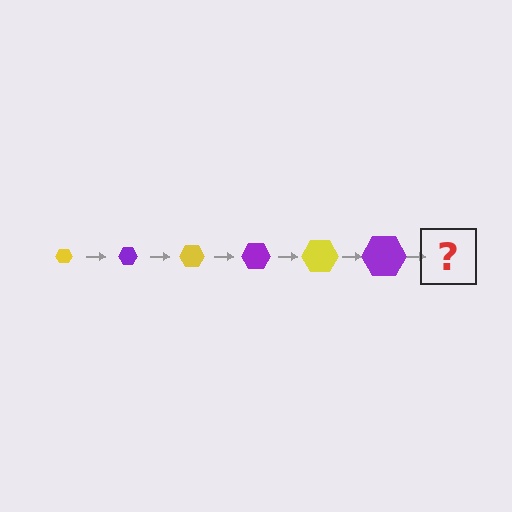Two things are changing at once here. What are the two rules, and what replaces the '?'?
The two rules are that the hexagon grows larger each step and the color cycles through yellow and purple. The '?' should be a yellow hexagon, larger than the previous one.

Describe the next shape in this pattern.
It should be a yellow hexagon, larger than the previous one.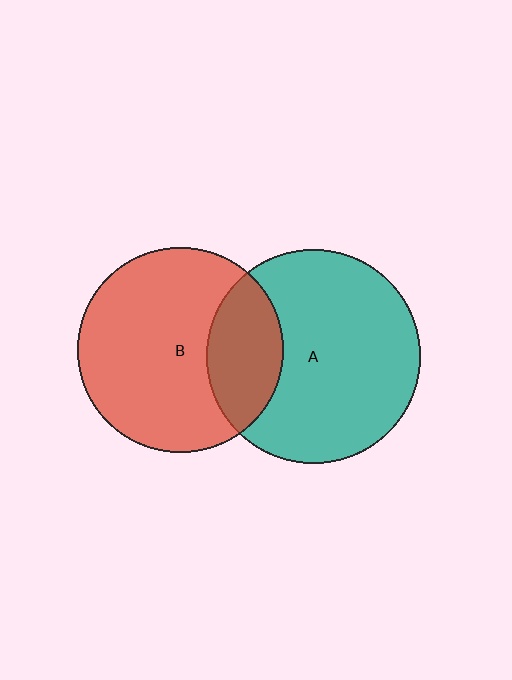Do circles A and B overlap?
Yes.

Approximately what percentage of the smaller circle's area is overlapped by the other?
Approximately 25%.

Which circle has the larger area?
Circle A (teal).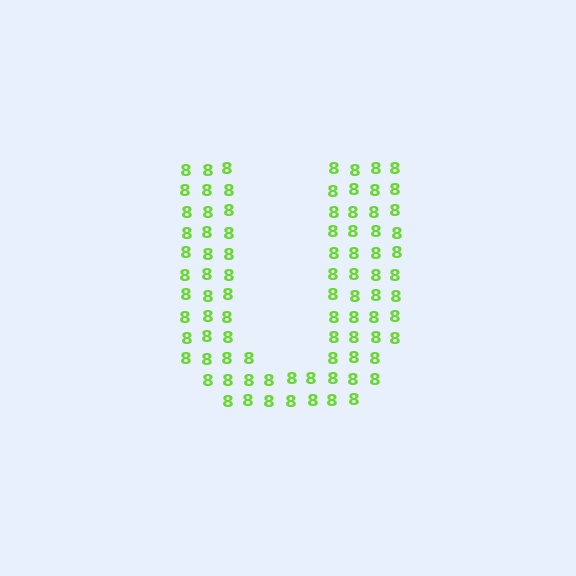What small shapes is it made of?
It is made of small digit 8's.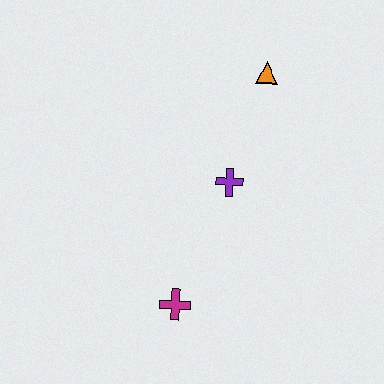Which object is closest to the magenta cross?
The purple cross is closest to the magenta cross.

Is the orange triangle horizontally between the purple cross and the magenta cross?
No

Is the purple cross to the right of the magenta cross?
Yes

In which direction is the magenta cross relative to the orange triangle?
The magenta cross is below the orange triangle.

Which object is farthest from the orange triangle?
The magenta cross is farthest from the orange triangle.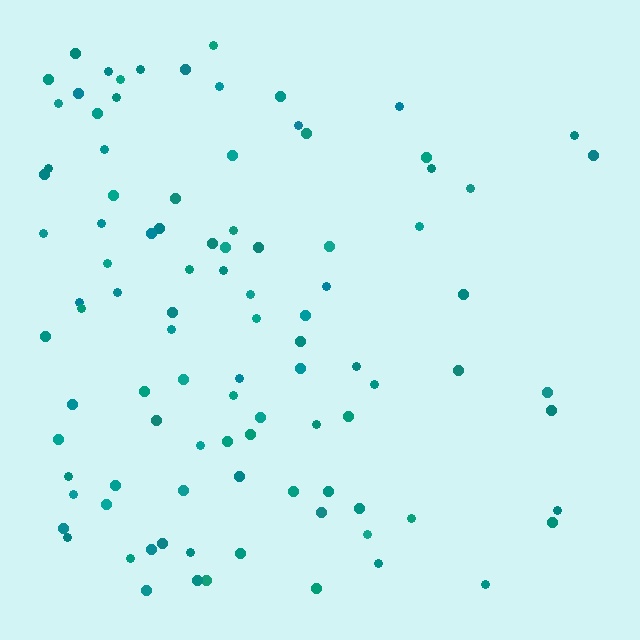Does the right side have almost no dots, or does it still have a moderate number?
Still a moderate number, just noticeably fewer than the left.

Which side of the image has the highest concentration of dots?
The left.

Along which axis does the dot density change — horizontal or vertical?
Horizontal.